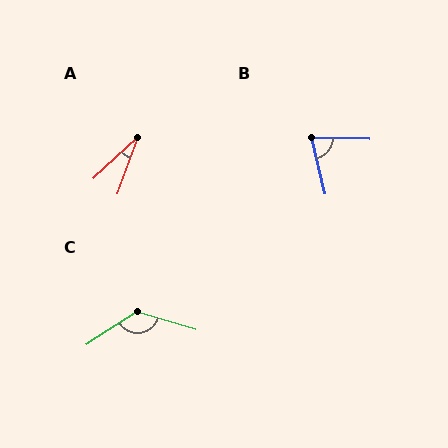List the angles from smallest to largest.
A (28°), B (75°), C (130°).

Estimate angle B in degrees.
Approximately 75 degrees.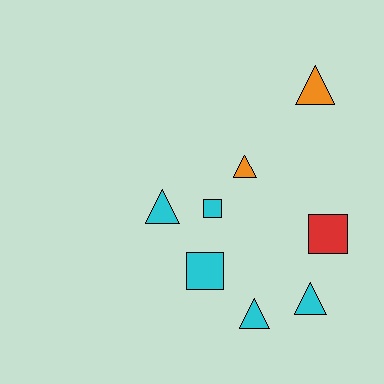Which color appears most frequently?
Cyan, with 5 objects.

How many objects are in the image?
There are 8 objects.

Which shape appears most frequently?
Triangle, with 5 objects.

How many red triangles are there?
There are no red triangles.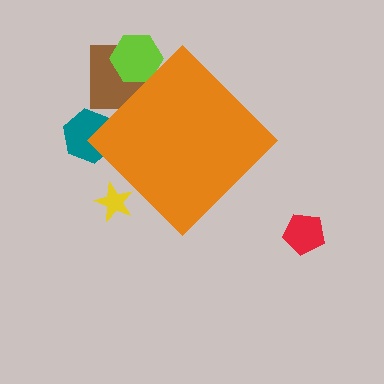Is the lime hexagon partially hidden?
Yes, the lime hexagon is partially hidden behind the orange diamond.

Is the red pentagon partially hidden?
No, the red pentagon is fully visible.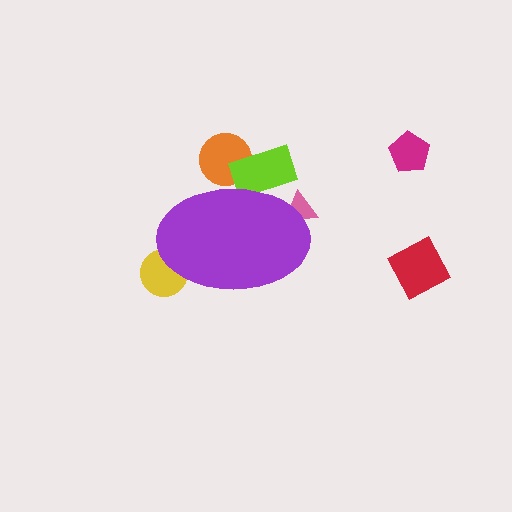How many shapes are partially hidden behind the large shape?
4 shapes are partially hidden.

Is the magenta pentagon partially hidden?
No, the magenta pentagon is fully visible.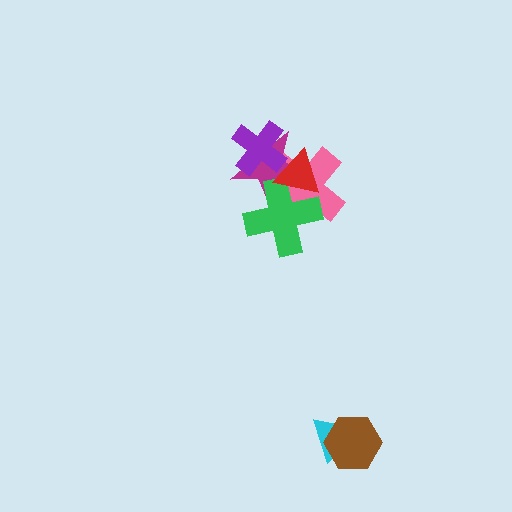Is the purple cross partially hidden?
Yes, it is partially covered by another shape.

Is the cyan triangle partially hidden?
Yes, it is partially covered by another shape.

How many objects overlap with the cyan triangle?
1 object overlaps with the cyan triangle.